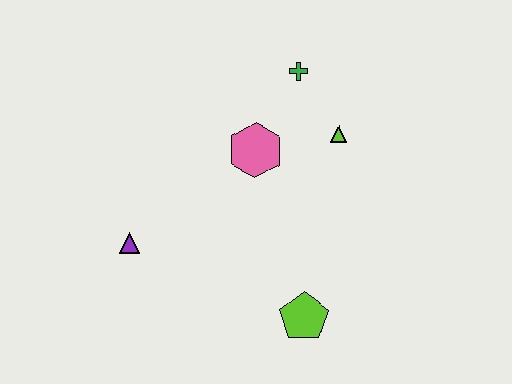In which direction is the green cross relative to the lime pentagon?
The green cross is above the lime pentagon.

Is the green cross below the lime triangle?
No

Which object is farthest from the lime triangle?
The purple triangle is farthest from the lime triangle.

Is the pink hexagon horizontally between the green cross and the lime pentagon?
No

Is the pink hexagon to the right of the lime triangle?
No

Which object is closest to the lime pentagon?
The pink hexagon is closest to the lime pentagon.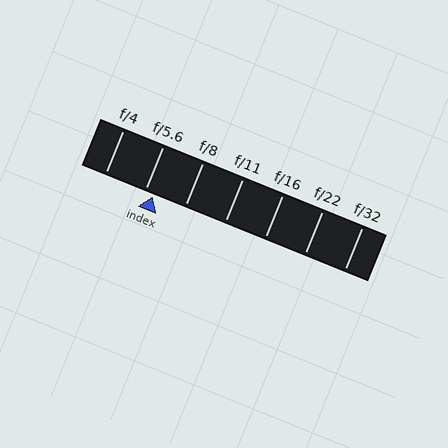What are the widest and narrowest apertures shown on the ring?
The widest aperture shown is f/4 and the narrowest is f/32.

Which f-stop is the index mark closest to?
The index mark is closest to f/5.6.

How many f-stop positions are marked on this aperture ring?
There are 7 f-stop positions marked.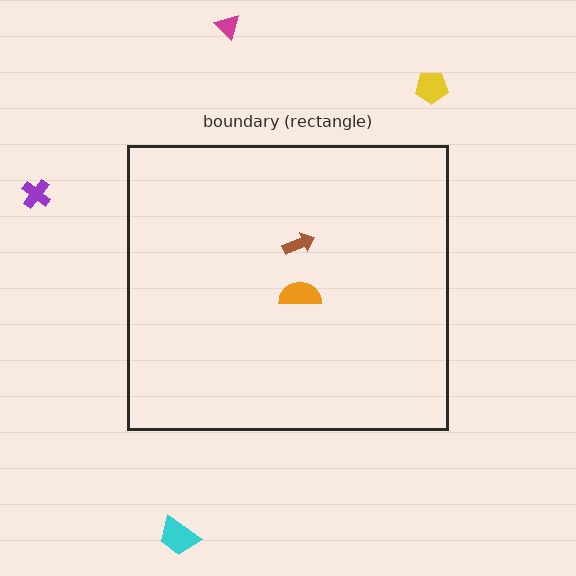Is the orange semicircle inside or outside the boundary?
Inside.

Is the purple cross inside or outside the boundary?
Outside.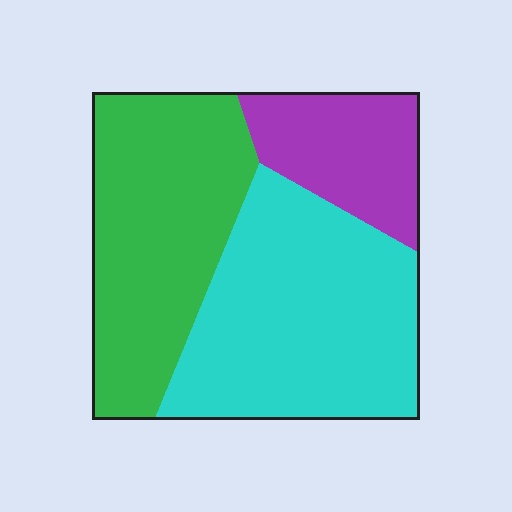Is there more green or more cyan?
Cyan.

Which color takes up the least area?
Purple, at roughly 20%.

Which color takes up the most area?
Cyan, at roughly 45%.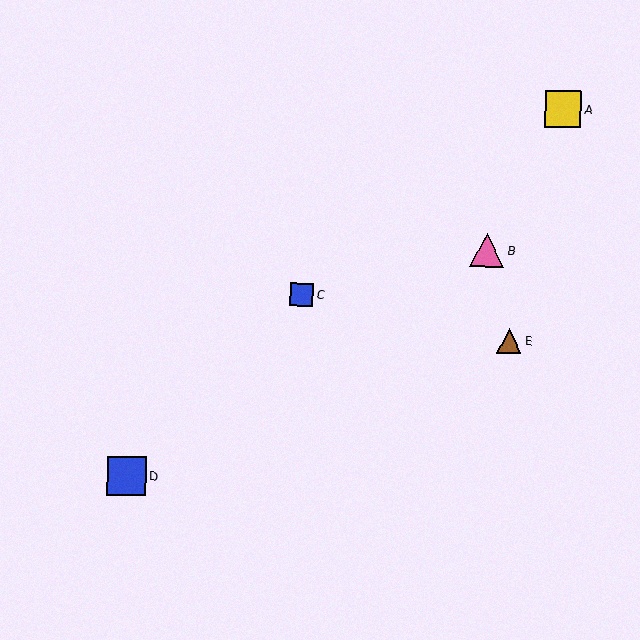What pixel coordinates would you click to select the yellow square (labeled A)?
Click at (563, 109) to select the yellow square A.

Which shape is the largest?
The blue square (labeled D) is the largest.